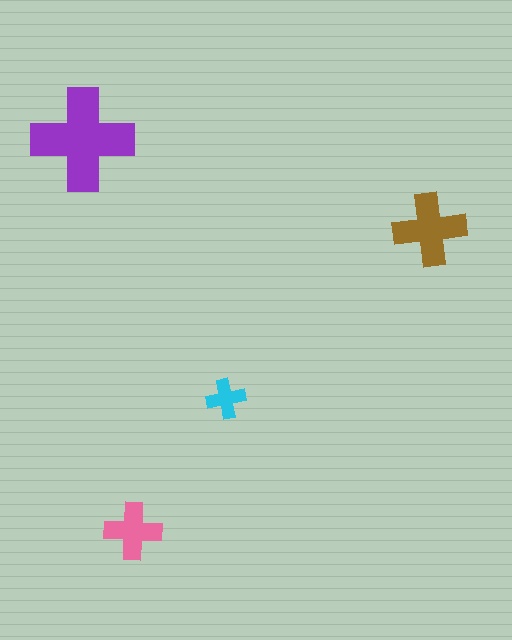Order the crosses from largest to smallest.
the purple one, the brown one, the pink one, the cyan one.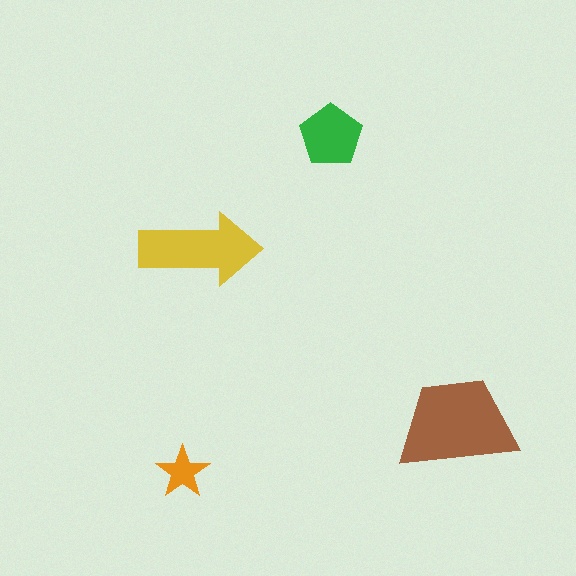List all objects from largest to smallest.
The brown trapezoid, the yellow arrow, the green pentagon, the orange star.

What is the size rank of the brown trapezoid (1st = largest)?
1st.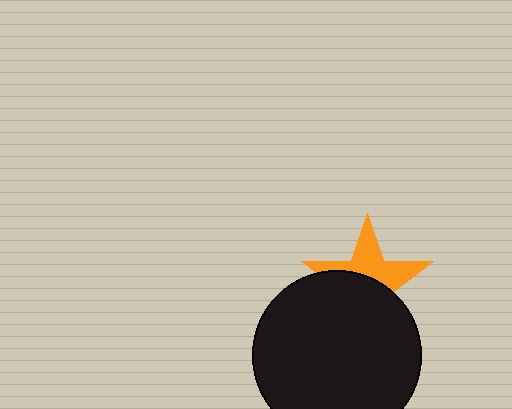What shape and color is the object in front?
The object in front is a black circle.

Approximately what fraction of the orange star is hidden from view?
Roughly 55% of the orange star is hidden behind the black circle.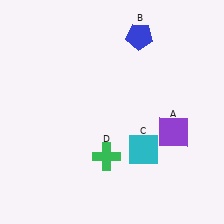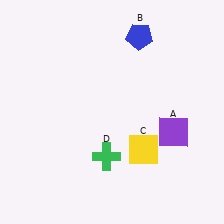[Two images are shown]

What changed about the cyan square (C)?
In Image 1, C is cyan. In Image 2, it changed to yellow.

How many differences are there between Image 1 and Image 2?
There is 1 difference between the two images.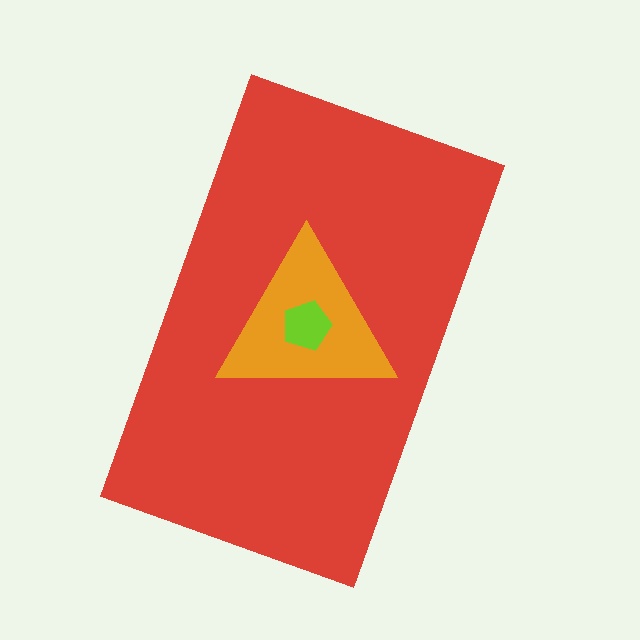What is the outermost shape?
The red rectangle.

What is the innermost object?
The lime pentagon.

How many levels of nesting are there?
3.